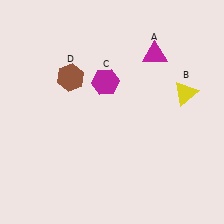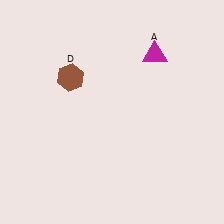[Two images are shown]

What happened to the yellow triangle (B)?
The yellow triangle (B) was removed in Image 2. It was in the top-right area of Image 1.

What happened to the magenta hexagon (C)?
The magenta hexagon (C) was removed in Image 2. It was in the top-left area of Image 1.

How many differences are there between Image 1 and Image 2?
There are 2 differences between the two images.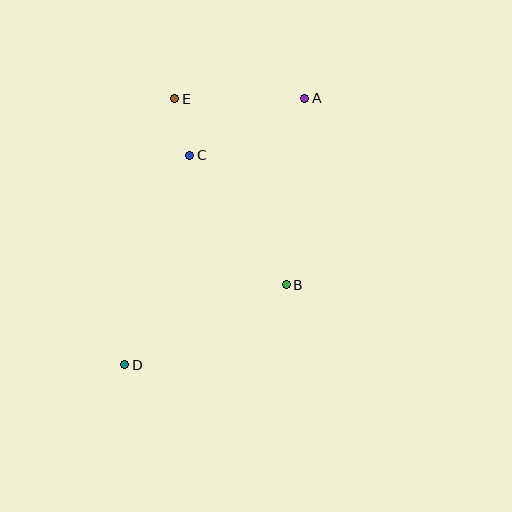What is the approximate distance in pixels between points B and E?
The distance between B and E is approximately 217 pixels.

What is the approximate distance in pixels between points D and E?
The distance between D and E is approximately 271 pixels.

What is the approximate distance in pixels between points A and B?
The distance between A and B is approximately 188 pixels.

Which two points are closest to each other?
Points C and E are closest to each other.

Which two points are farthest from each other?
Points A and D are farthest from each other.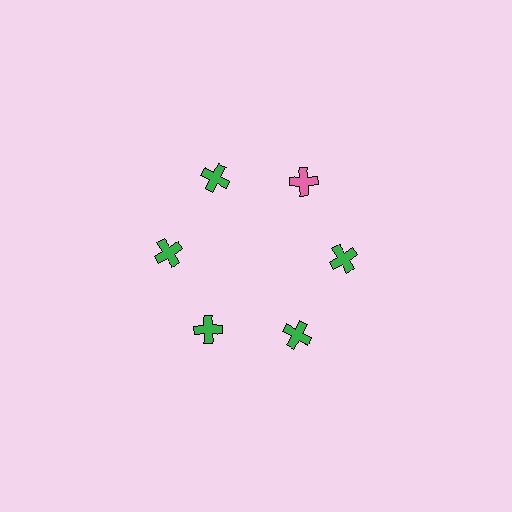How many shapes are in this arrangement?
There are 6 shapes arranged in a ring pattern.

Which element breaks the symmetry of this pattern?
The pink cross at roughly the 1 o'clock position breaks the symmetry. All other shapes are green crosses.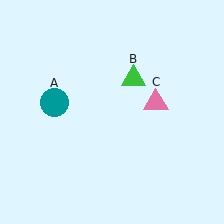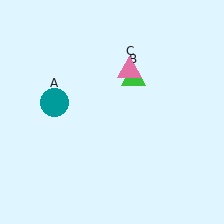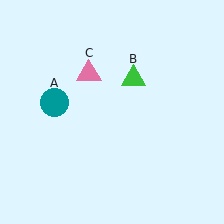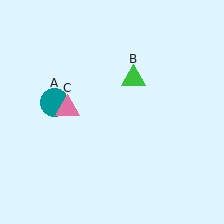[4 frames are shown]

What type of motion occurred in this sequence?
The pink triangle (object C) rotated counterclockwise around the center of the scene.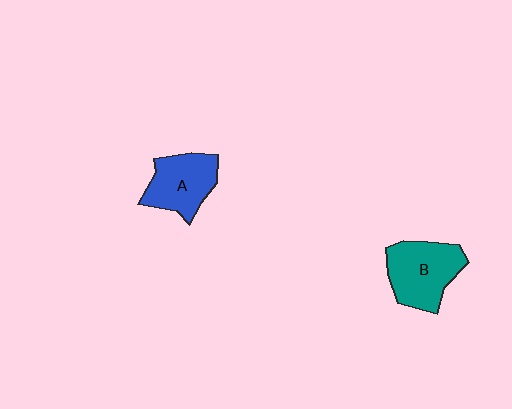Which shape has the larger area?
Shape B (teal).